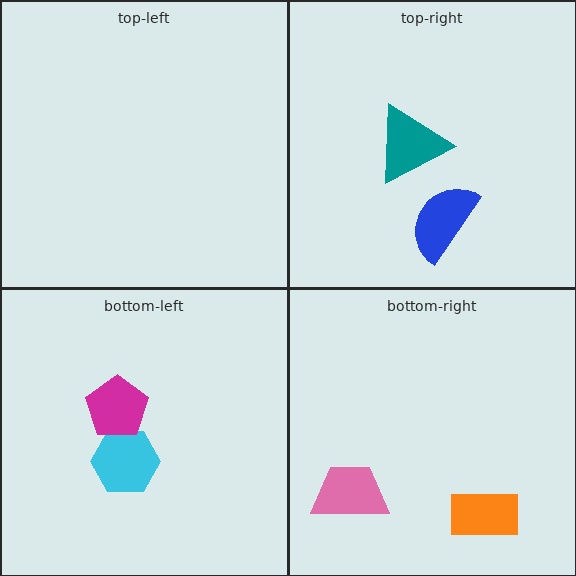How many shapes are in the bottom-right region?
2.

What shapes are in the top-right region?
The teal triangle, the blue semicircle.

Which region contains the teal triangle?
The top-right region.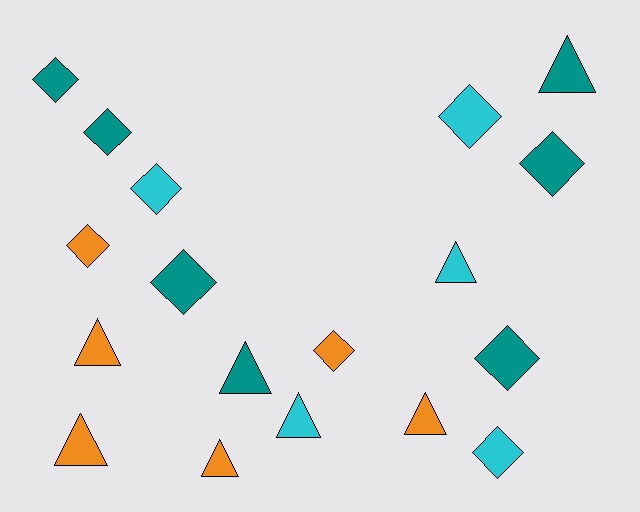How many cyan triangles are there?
There are 2 cyan triangles.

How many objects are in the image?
There are 18 objects.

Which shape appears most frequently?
Diamond, with 10 objects.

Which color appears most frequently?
Teal, with 7 objects.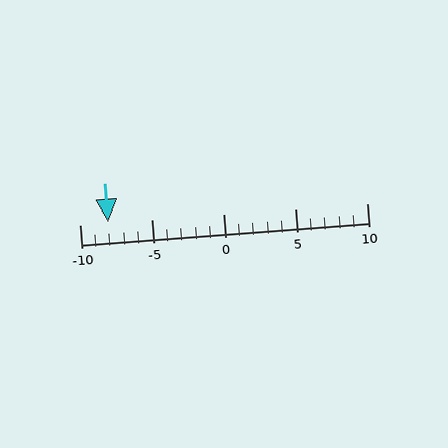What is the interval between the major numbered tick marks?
The major tick marks are spaced 5 units apart.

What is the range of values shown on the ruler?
The ruler shows values from -10 to 10.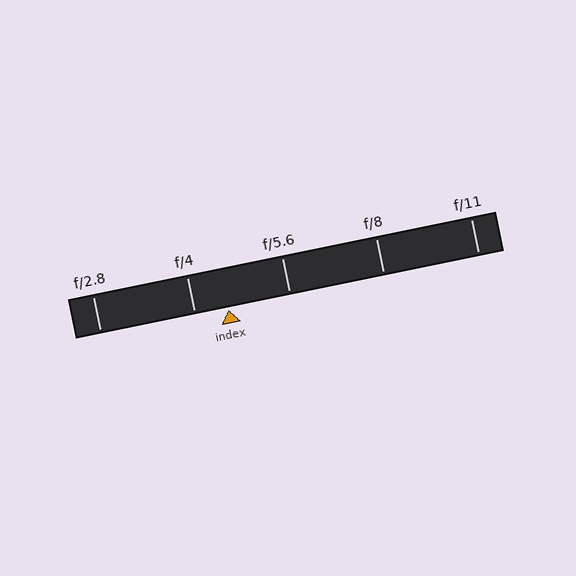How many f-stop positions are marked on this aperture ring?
There are 5 f-stop positions marked.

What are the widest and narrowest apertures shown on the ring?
The widest aperture shown is f/2.8 and the narrowest is f/11.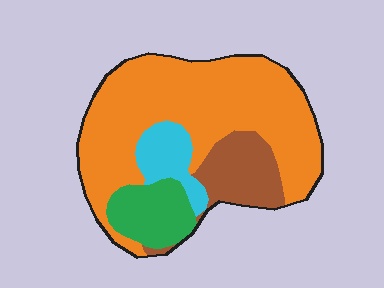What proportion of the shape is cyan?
Cyan takes up about one tenth (1/10) of the shape.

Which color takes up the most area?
Orange, at roughly 65%.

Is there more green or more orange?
Orange.